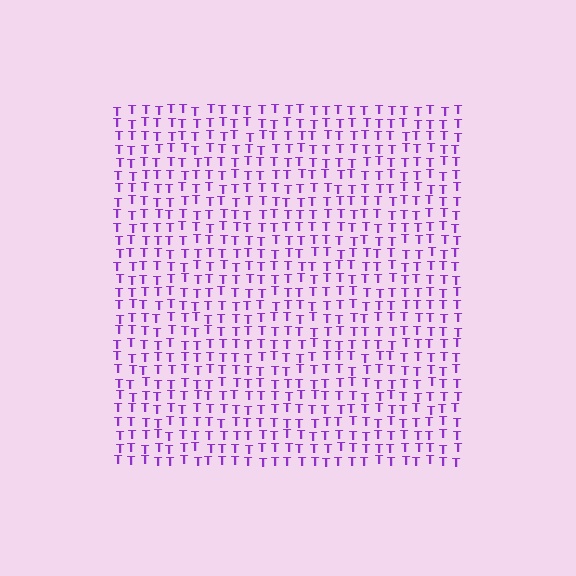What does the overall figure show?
The overall figure shows a square.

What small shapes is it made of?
It is made of small letter T's.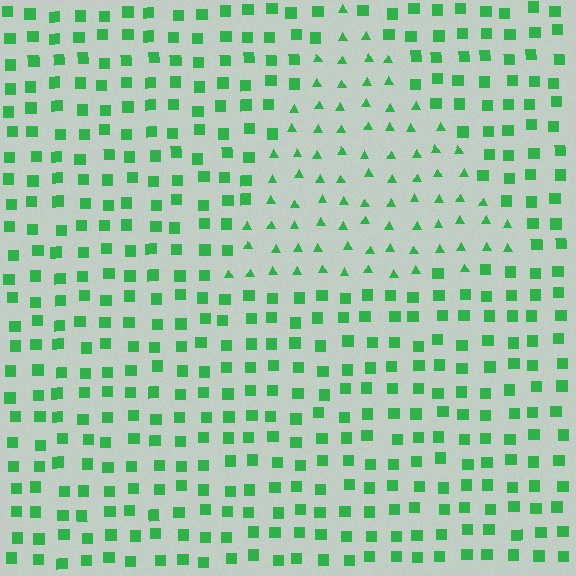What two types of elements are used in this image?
The image uses triangles inside the triangle region and squares outside it.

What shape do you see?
I see a triangle.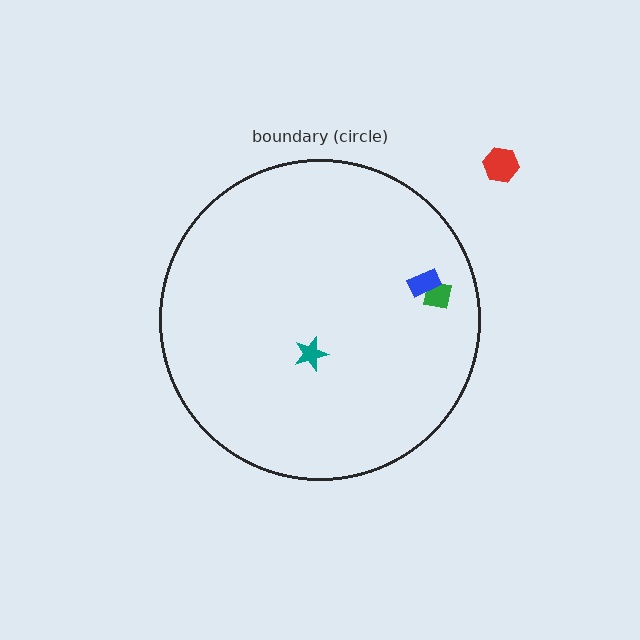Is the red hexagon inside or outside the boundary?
Outside.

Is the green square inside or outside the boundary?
Inside.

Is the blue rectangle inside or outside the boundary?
Inside.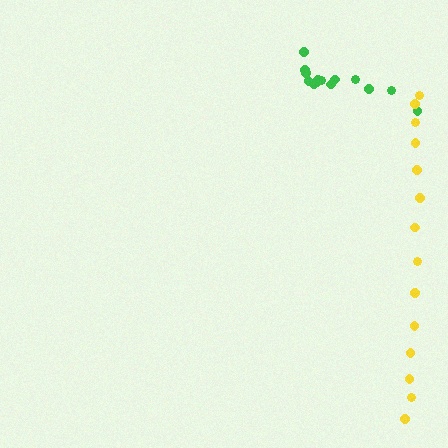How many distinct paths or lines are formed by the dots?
There are 2 distinct paths.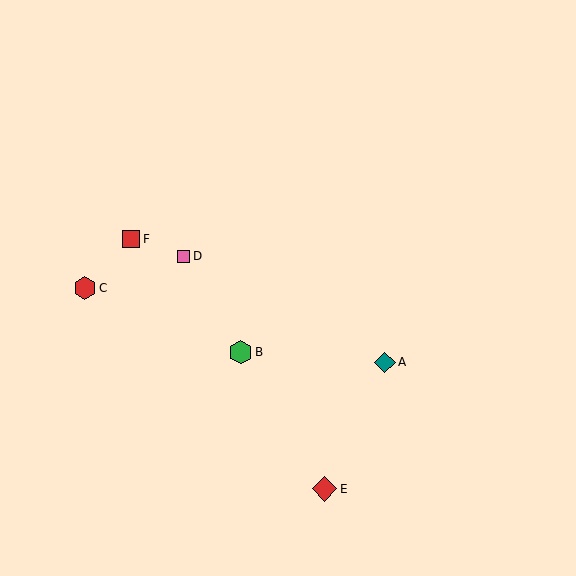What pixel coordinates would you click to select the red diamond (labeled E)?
Click at (324, 489) to select the red diamond E.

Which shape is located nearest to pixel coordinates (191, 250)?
The pink square (labeled D) at (184, 256) is nearest to that location.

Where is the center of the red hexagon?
The center of the red hexagon is at (85, 288).